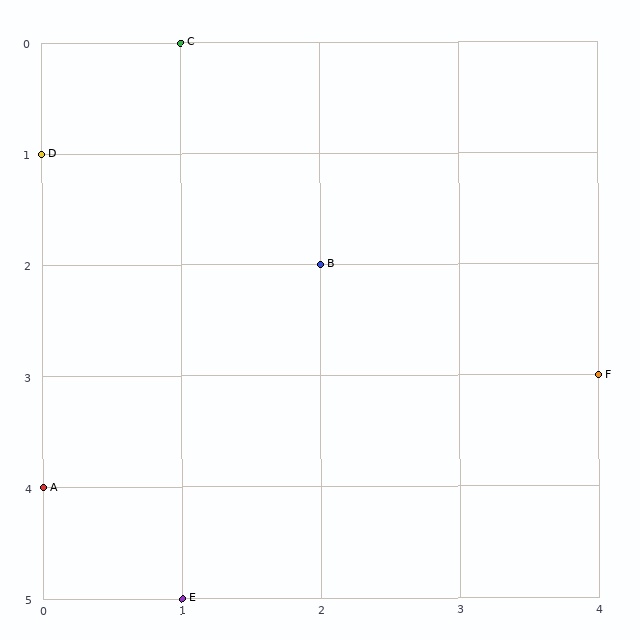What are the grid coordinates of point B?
Point B is at grid coordinates (2, 2).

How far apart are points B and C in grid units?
Points B and C are 1 column and 2 rows apart (about 2.2 grid units diagonally).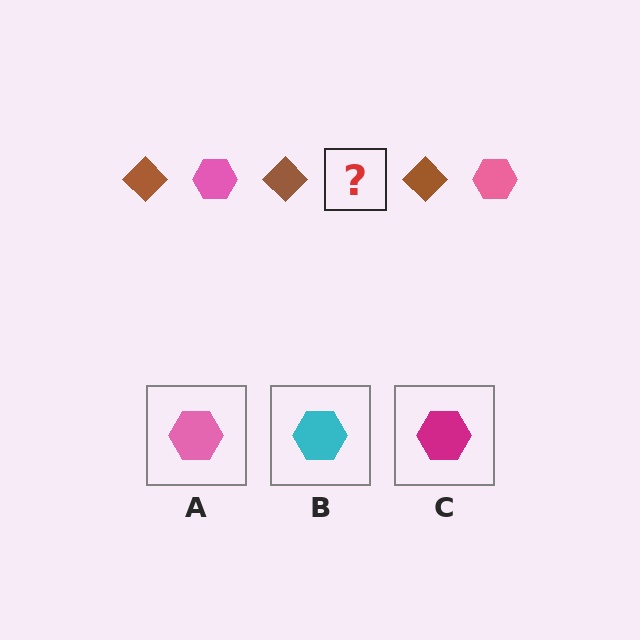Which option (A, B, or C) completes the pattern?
A.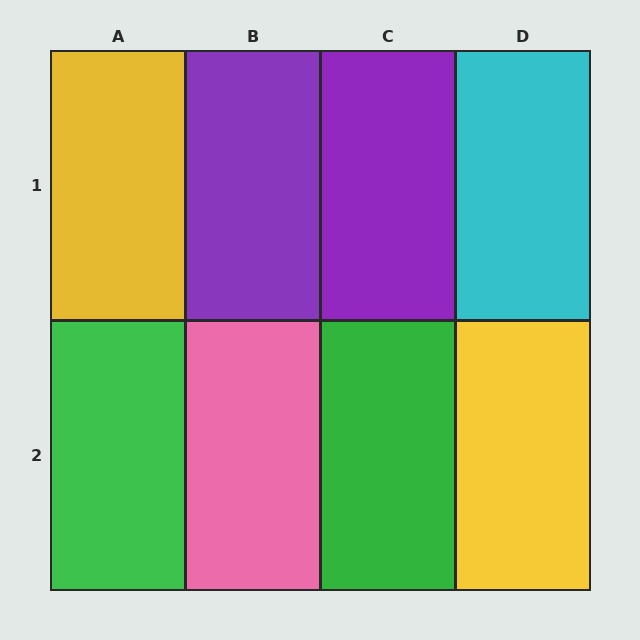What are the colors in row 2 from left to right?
Green, pink, green, yellow.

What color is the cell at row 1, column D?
Cyan.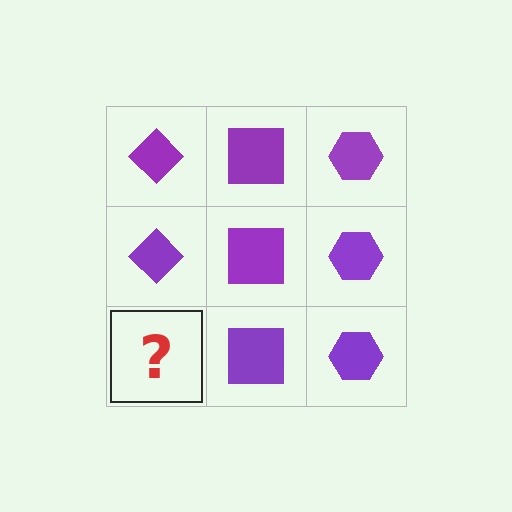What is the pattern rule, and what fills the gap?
The rule is that each column has a consistent shape. The gap should be filled with a purple diamond.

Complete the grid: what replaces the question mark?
The question mark should be replaced with a purple diamond.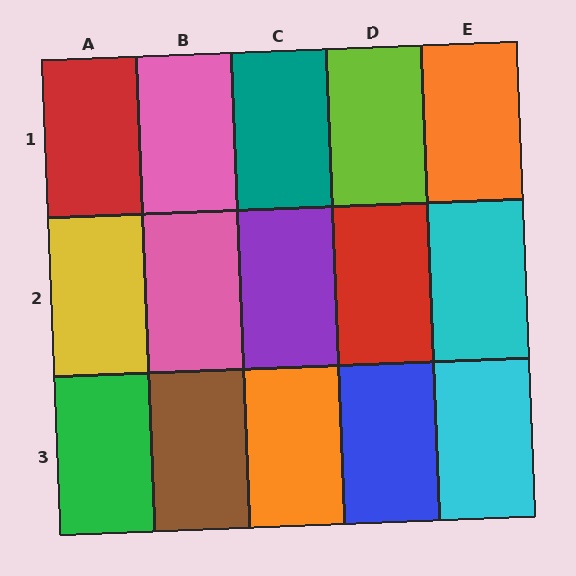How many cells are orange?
2 cells are orange.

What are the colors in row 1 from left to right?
Red, pink, teal, lime, orange.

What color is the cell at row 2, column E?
Cyan.